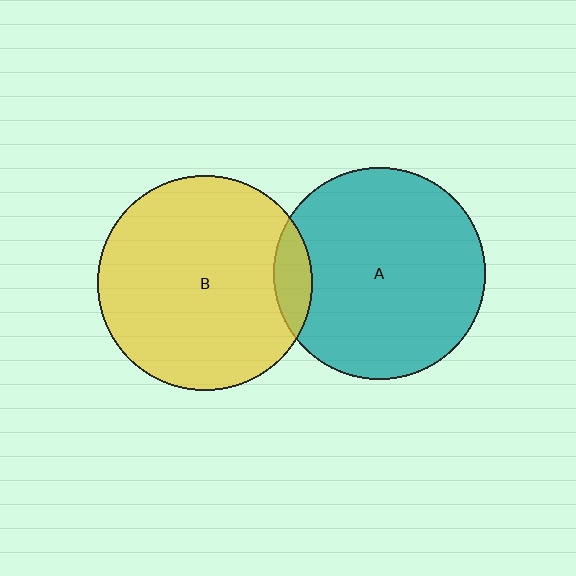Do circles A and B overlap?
Yes.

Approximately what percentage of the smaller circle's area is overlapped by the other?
Approximately 10%.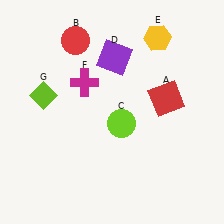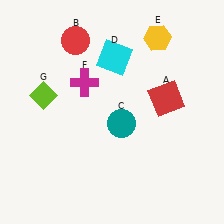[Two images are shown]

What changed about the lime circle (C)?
In Image 1, C is lime. In Image 2, it changed to teal.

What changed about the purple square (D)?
In Image 1, D is purple. In Image 2, it changed to cyan.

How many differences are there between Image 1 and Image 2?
There are 2 differences between the two images.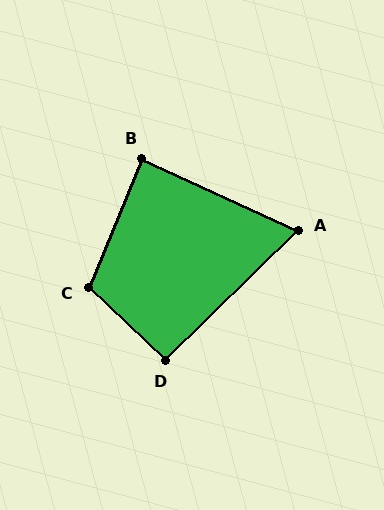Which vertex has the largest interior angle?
C, at approximately 111 degrees.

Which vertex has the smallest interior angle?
A, at approximately 69 degrees.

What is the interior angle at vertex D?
Approximately 92 degrees (approximately right).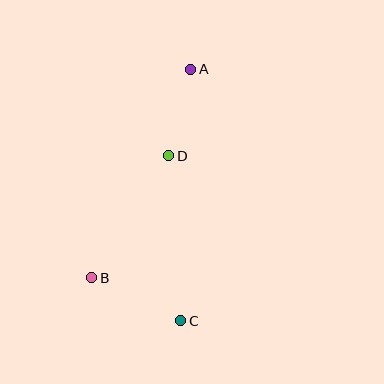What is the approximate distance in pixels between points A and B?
The distance between A and B is approximately 231 pixels.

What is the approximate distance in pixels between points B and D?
The distance between B and D is approximately 145 pixels.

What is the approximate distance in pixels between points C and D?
The distance between C and D is approximately 166 pixels.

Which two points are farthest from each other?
Points A and C are farthest from each other.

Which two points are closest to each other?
Points A and D are closest to each other.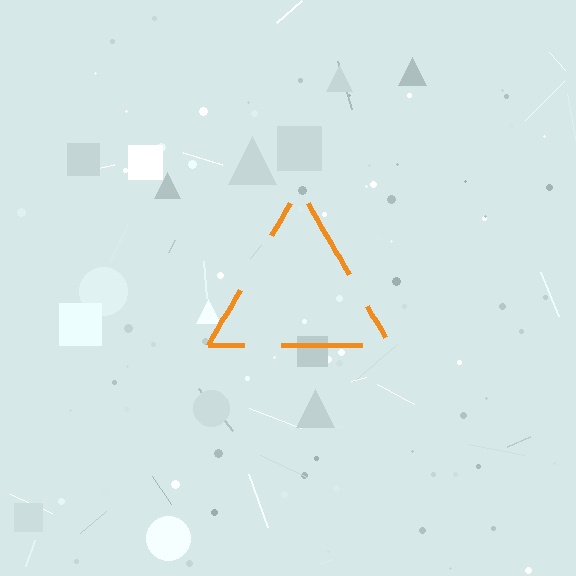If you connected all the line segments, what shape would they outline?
They would outline a triangle.